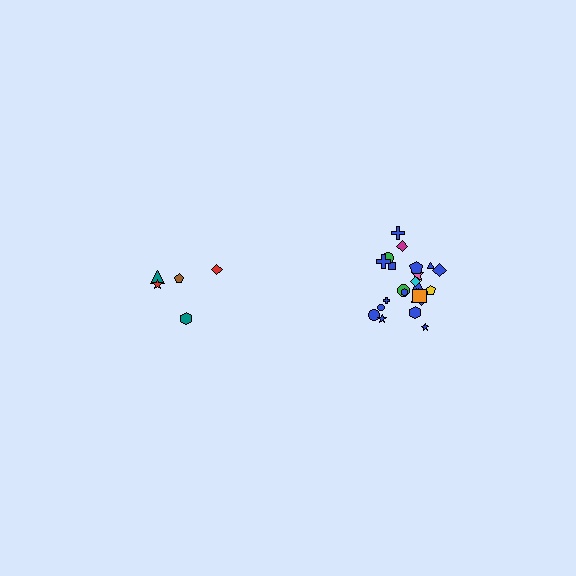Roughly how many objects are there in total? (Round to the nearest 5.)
Roughly 30 objects in total.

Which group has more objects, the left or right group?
The right group.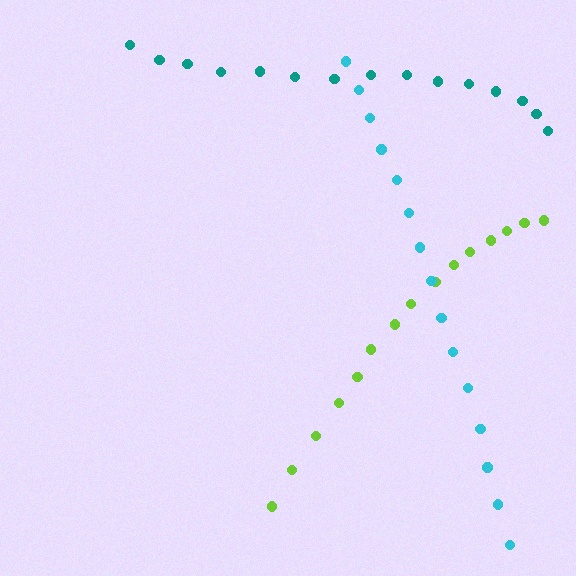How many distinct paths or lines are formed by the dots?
There are 3 distinct paths.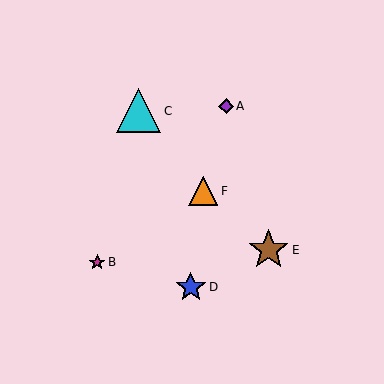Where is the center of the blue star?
The center of the blue star is at (191, 287).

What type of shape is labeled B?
Shape B is a magenta star.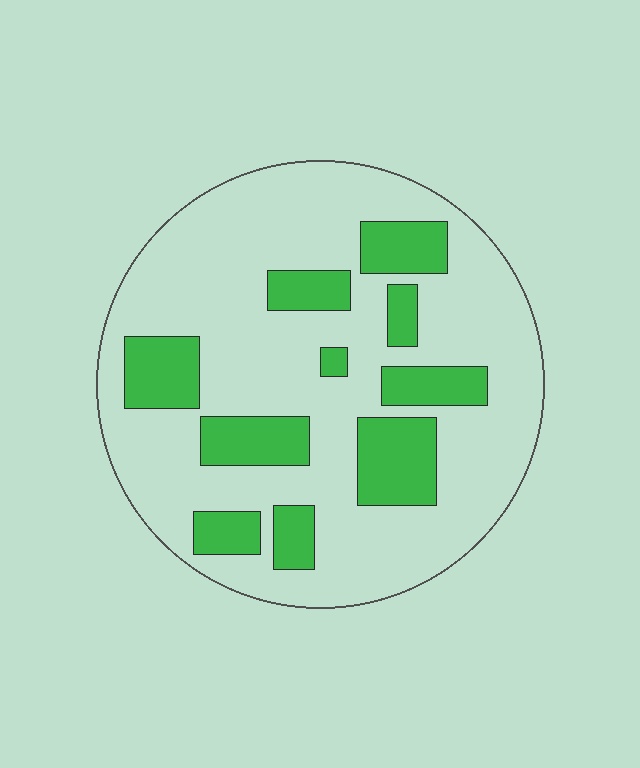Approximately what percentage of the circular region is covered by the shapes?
Approximately 25%.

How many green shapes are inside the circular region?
10.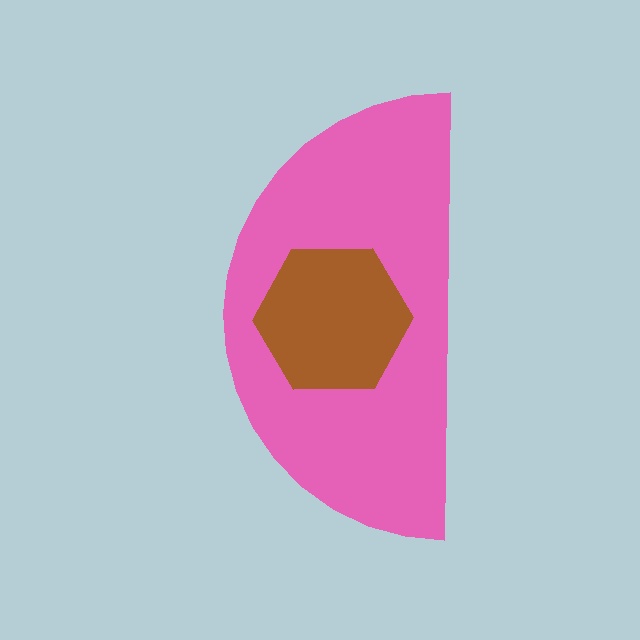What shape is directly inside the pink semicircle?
The brown hexagon.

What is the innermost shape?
The brown hexagon.